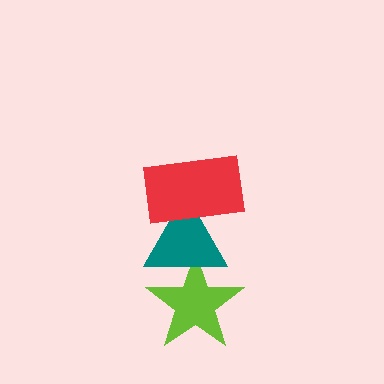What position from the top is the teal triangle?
The teal triangle is 2nd from the top.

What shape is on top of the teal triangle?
The red rectangle is on top of the teal triangle.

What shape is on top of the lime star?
The teal triangle is on top of the lime star.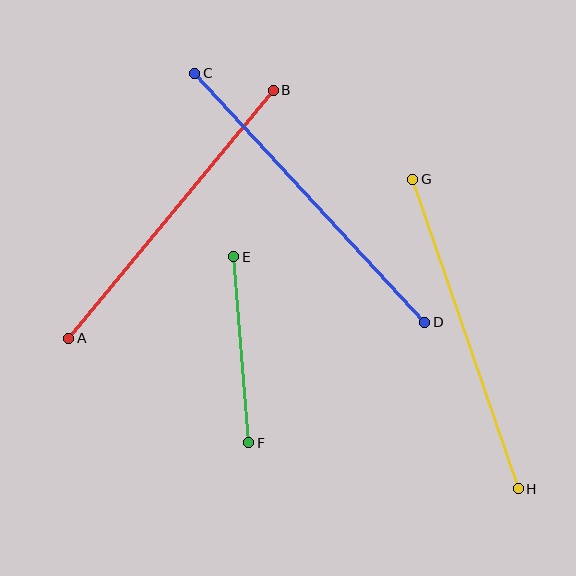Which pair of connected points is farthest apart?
Points C and D are farthest apart.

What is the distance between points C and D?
The distance is approximately 339 pixels.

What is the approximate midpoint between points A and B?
The midpoint is at approximately (171, 214) pixels.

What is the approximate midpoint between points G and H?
The midpoint is at approximately (466, 334) pixels.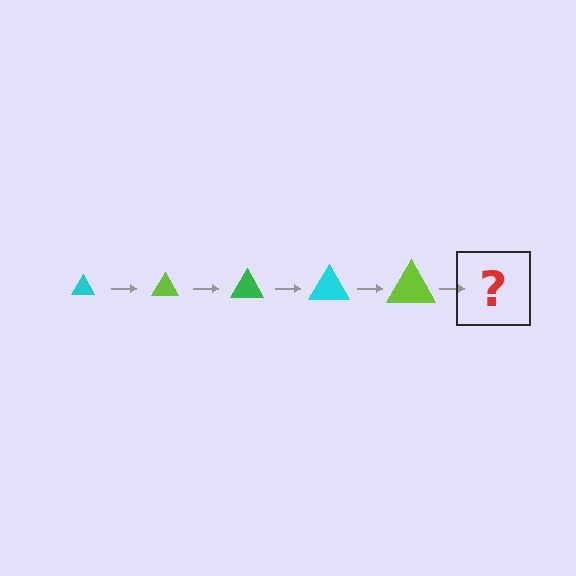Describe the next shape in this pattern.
It should be a green triangle, larger than the previous one.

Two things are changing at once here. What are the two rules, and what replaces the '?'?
The two rules are that the triangle grows larger each step and the color cycles through cyan, lime, and green. The '?' should be a green triangle, larger than the previous one.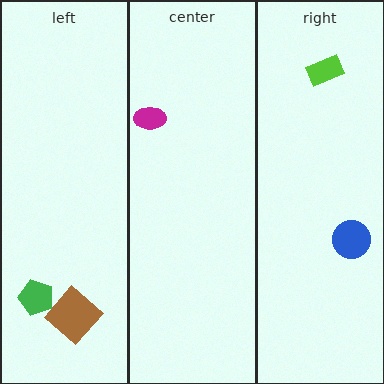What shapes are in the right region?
The blue circle, the lime rectangle.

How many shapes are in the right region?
2.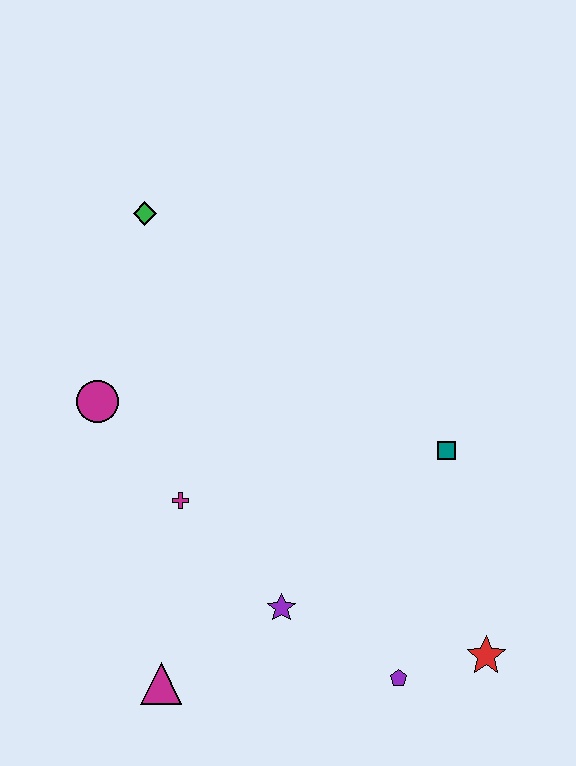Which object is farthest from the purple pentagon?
The green diamond is farthest from the purple pentagon.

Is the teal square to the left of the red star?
Yes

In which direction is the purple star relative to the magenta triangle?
The purple star is to the right of the magenta triangle.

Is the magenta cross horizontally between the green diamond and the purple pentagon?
Yes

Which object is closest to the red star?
The purple pentagon is closest to the red star.